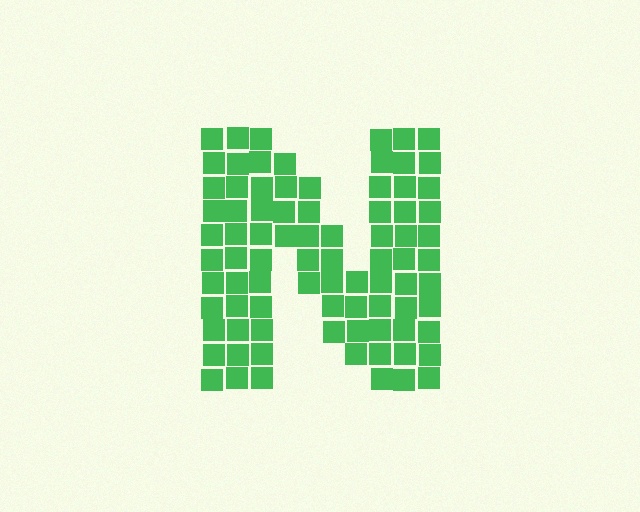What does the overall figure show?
The overall figure shows the letter N.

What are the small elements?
The small elements are squares.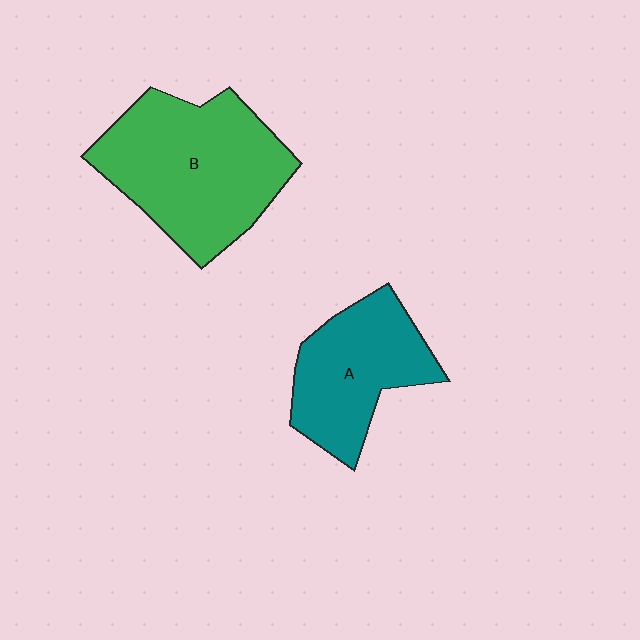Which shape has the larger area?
Shape B (green).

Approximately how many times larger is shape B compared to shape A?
Approximately 1.5 times.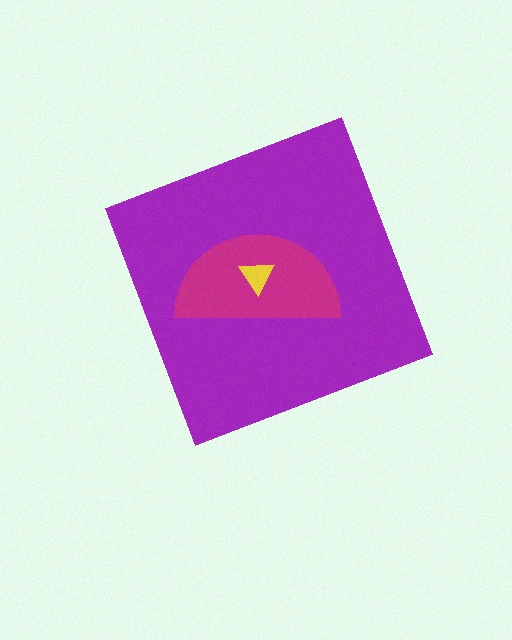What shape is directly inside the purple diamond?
The magenta semicircle.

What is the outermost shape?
The purple diamond.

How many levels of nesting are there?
3.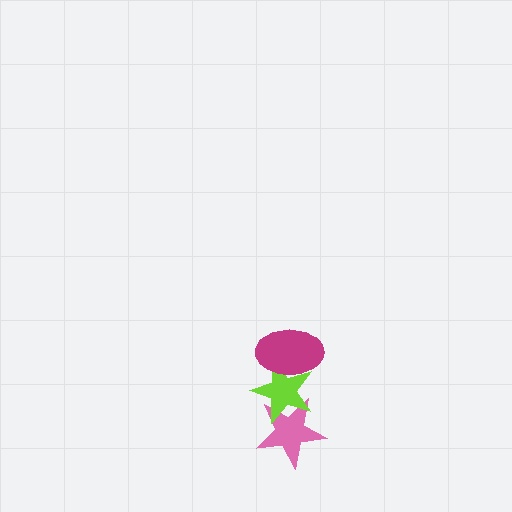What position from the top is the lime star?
The lime star is 2nd from the top.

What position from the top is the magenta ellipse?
The magenta ellipse is 1st from the top.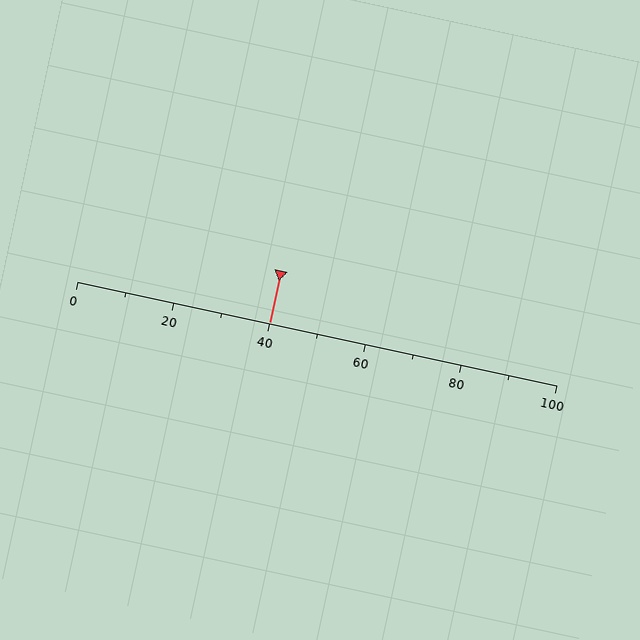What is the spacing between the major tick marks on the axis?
The major ticks are spaced 20 apart.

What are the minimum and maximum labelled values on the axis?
The axis runs from 0 to 100.